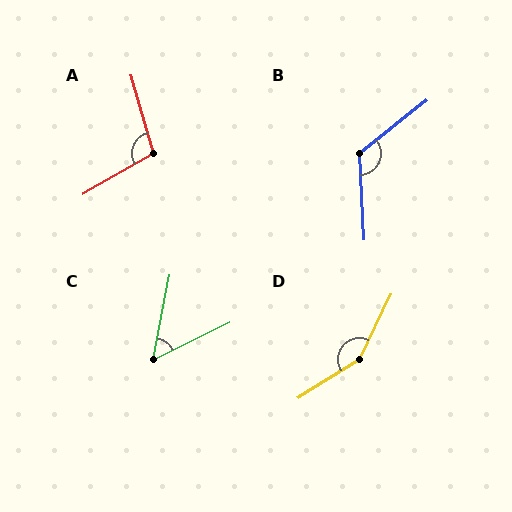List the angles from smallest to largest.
C (53°), A (104°), B (125°), D (148°).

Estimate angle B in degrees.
Approximately 125 degrees.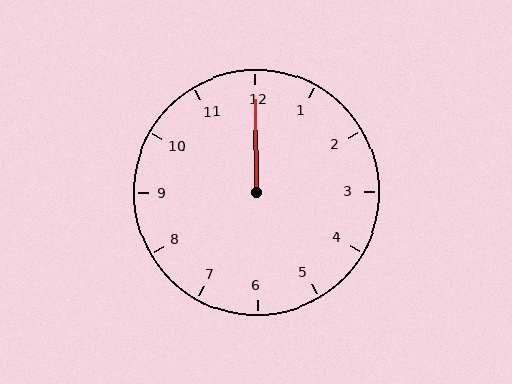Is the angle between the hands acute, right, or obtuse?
It is acute.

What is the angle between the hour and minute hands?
Approximately 0 degrees.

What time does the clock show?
12:00.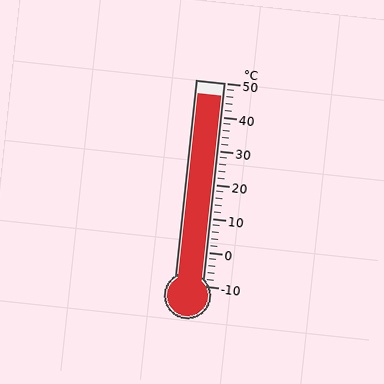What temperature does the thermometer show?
The thermometer shows approximately 46°C.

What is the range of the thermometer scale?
The thermometer scale ranges from -10°C to 50°C.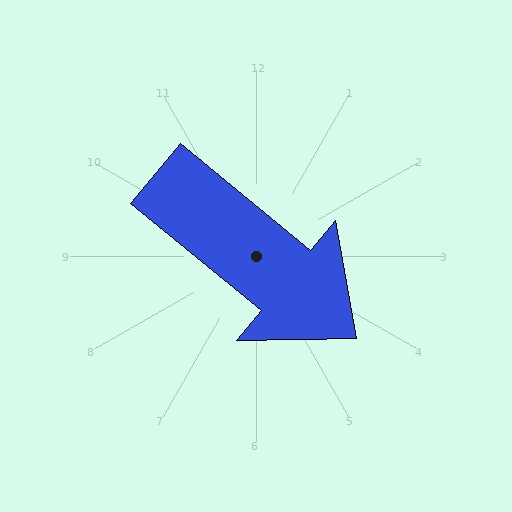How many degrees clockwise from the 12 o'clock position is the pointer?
Approximately 129 degrees.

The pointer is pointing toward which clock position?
Roughly 4 o'clock.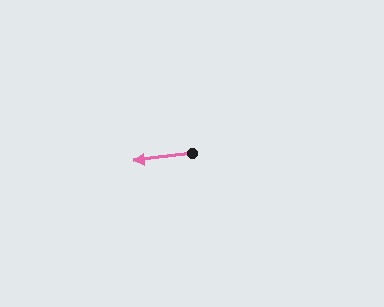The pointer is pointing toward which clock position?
Roughly 9 o'clock.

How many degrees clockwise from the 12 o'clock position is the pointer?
Approximately 263 degrees.